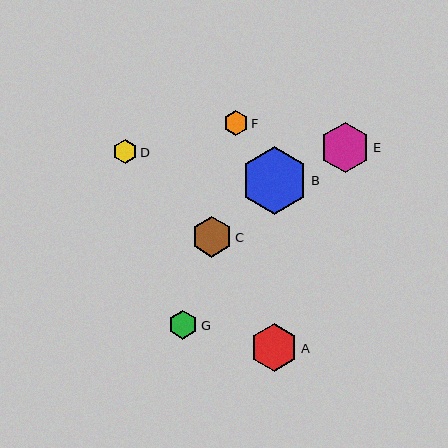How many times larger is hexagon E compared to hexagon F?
Hexagon E is approximately 2.0 times the size of hexagon F.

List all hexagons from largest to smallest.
From largest to smallest: B, E, A, C, G, F, D.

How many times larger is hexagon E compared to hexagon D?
Hexagon E is approximately 2.0 times the size of hexagon D.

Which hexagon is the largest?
Hexagon B is the largest with a size of approximately 68 pixels.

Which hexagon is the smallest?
Hexagon D is the smallest with a size of approximately 24 pixels.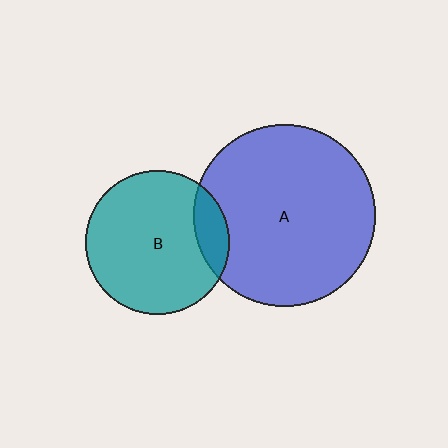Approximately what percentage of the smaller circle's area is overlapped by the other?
Approximately 15%.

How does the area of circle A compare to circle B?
Approximately 1.6 times.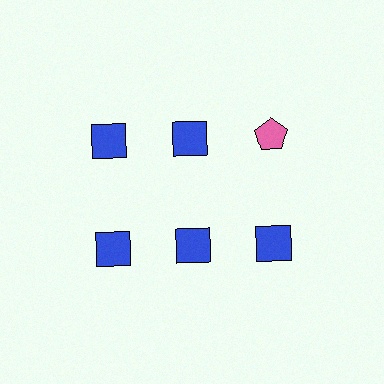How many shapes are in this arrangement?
There are 6 shapes arranged in a grid pattern.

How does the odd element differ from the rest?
It differs in both color (pink instead of blue) and shape (pentagon instead of square).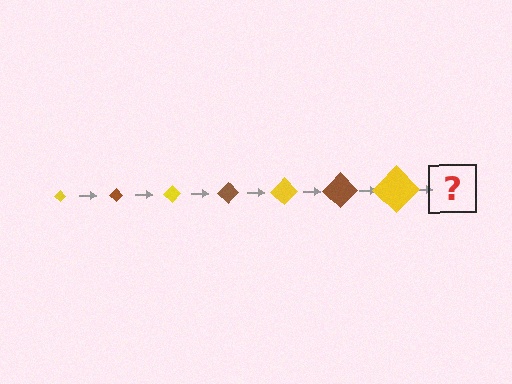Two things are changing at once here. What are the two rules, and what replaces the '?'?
The two rules are that the diamond grows larger each step and the color cycles through yellow and brown. The '?' should be a brown diamond, larger than the previous one.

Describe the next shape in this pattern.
It should be a brown diamond, larger than the previous one.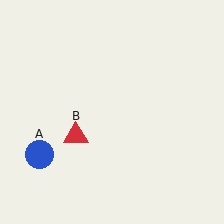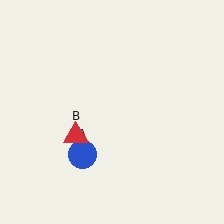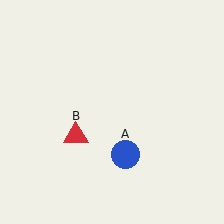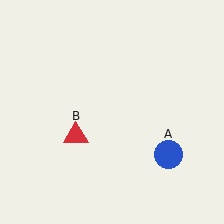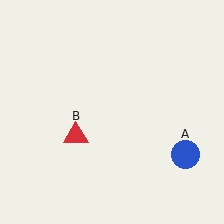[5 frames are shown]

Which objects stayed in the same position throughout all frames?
Red triangle (object B) remained stationary.